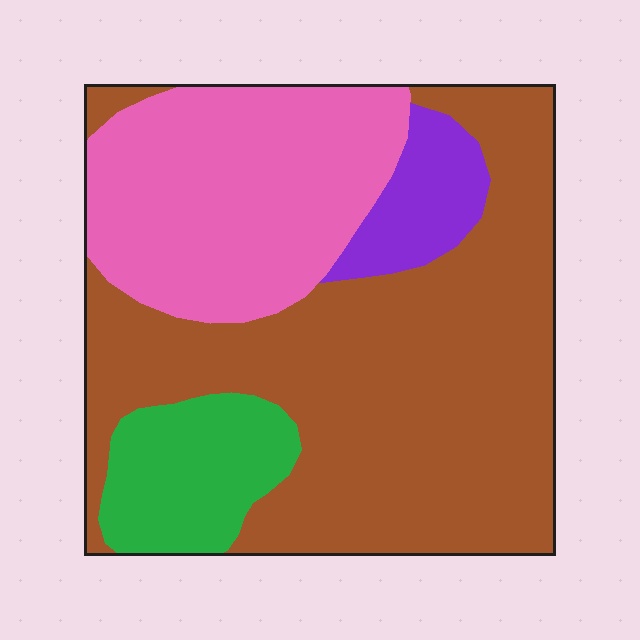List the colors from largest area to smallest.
From largest to smallest: brown, pink, green, purple.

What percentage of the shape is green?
Green covers about 10% of the shape.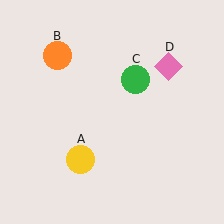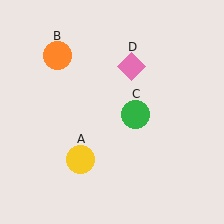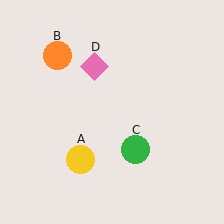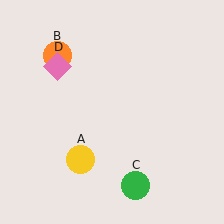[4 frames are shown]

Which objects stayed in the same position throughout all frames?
Yellow circle (object A) and orange circle (object B) remained stationary.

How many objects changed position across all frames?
2 objects changed position: green circle (object C), pink diamond (object D).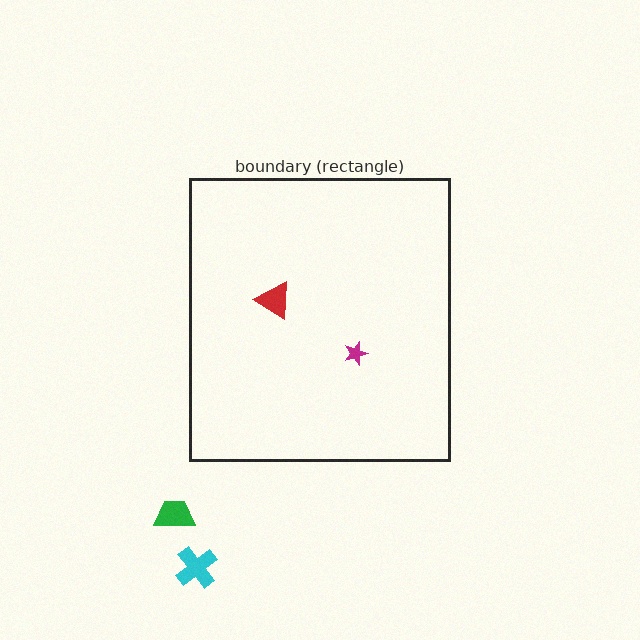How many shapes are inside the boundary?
2 inside, 2 outside.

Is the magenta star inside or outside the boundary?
Inside.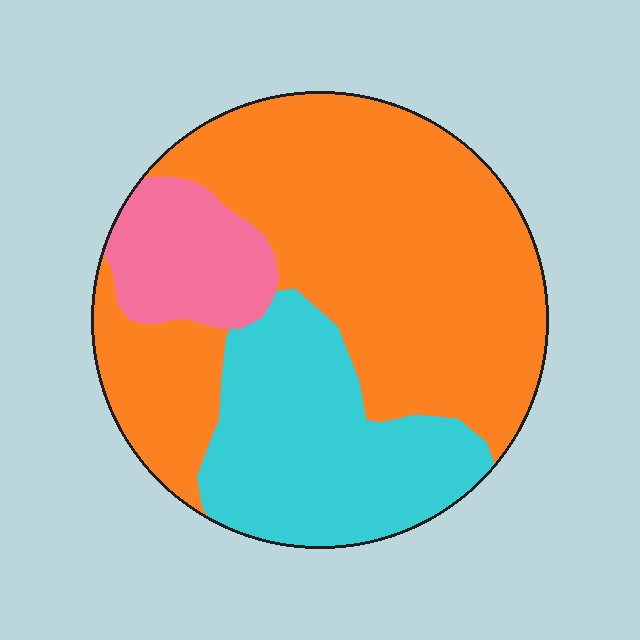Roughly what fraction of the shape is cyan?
Cyan covers roughly 30% of the shape.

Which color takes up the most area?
Orange, at roughly 60%.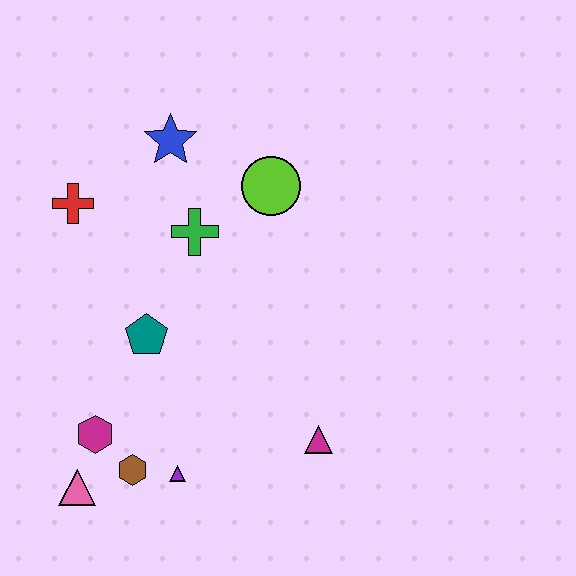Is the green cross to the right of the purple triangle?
Yes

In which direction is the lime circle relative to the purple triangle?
The lime circle is above the purple triangle.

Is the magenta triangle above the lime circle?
No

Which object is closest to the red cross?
The blue star is closest to the red cross.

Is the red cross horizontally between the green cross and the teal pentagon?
No